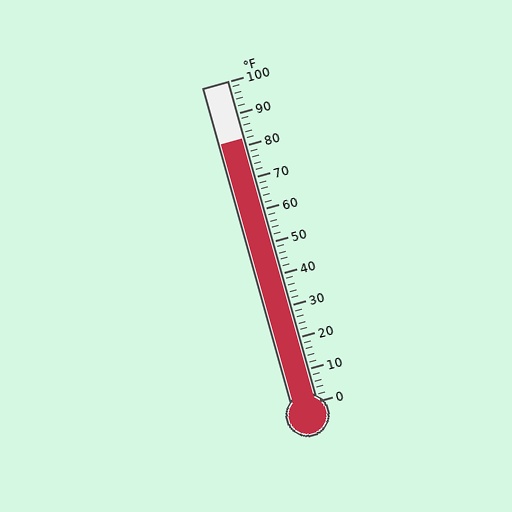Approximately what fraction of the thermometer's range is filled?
The thermometer is filled to approximately 80% of its range.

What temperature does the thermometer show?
The thermometer shows approximately 82°F.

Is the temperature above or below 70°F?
The temperature is above 70°F.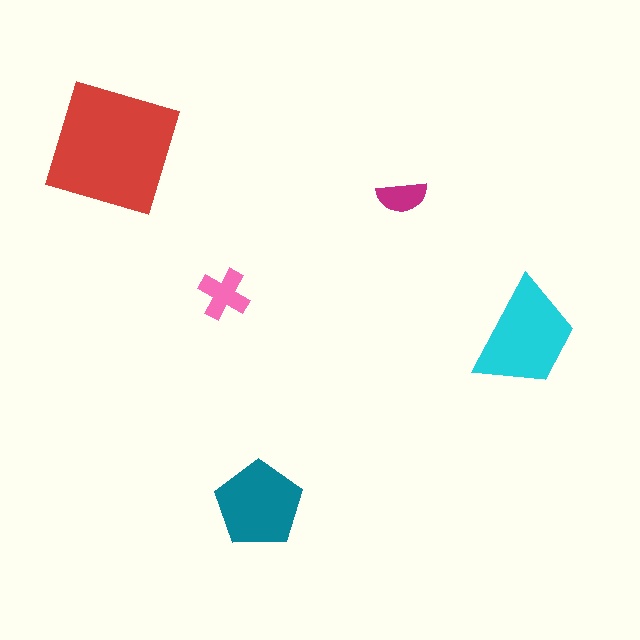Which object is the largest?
The red square.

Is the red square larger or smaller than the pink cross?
Larger.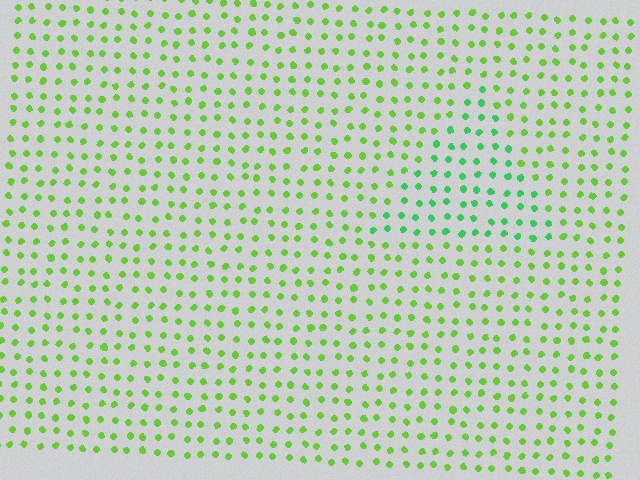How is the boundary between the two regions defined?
The boundary is defined purely by a slight shift in hue (about 34 degrees). Spacing, size, and orientation are identical on both sides.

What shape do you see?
I see a triangle.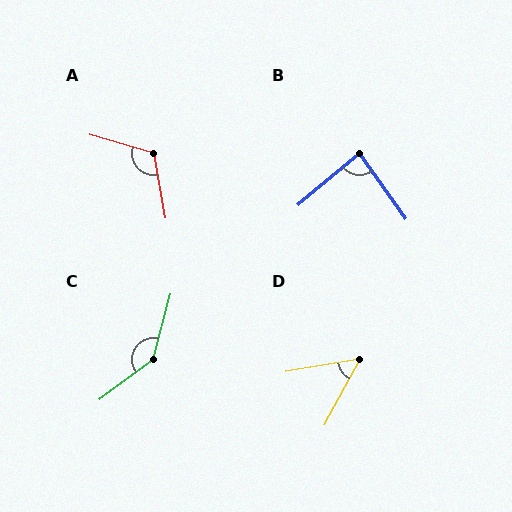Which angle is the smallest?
D, at approximately 52 degrees.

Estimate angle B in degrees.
Approximately 86 degrees.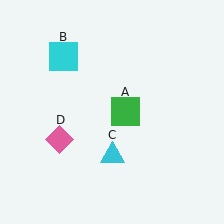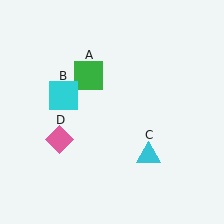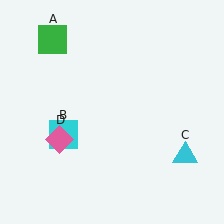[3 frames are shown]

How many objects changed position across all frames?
3 objects changed position: green square (object A), cyan square (object B), cyan triangle (object C).